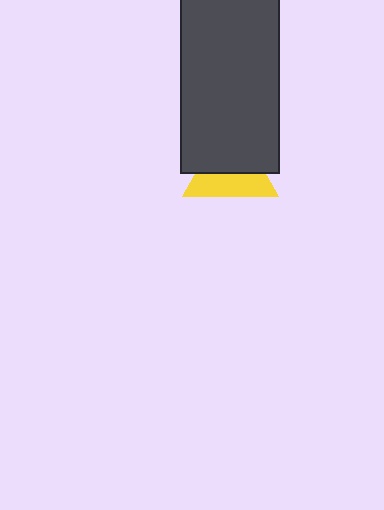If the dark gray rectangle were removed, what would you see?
You would see the complete yellow triangle.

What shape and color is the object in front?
The object in front is a dark gray rectangle.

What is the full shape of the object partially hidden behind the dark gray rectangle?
The partially hidden object is a yellow triangle.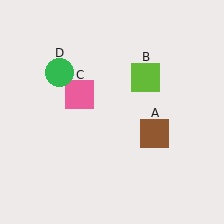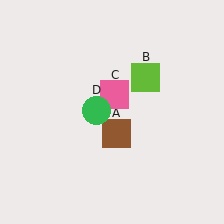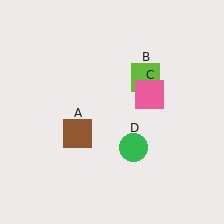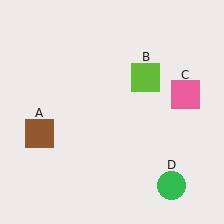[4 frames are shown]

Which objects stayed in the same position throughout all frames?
Lime square (object B) remained stationary.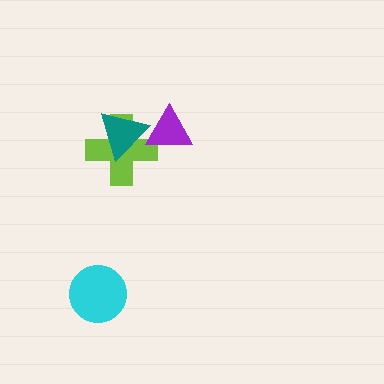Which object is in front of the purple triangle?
The teal triangle is in front of the purple triangle.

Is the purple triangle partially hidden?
Yes, it is partially covered by another shape.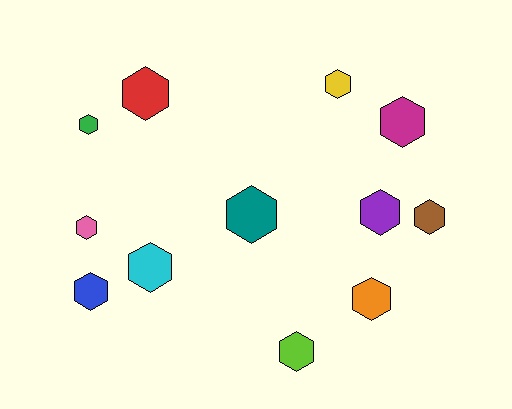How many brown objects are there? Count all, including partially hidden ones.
There is 1 brown object.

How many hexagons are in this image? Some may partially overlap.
There are 12 hexagons.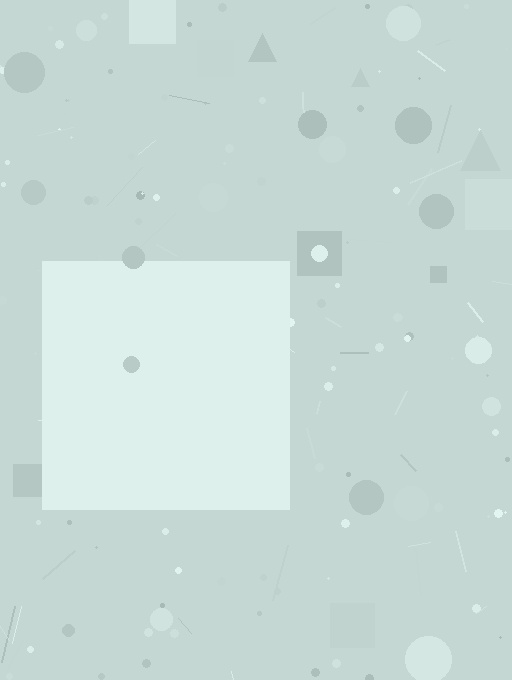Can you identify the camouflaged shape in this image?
The camouflaged shape is a square.